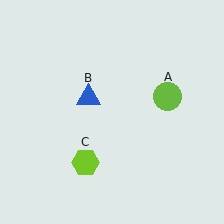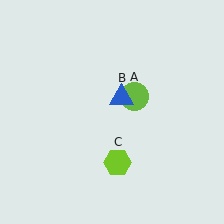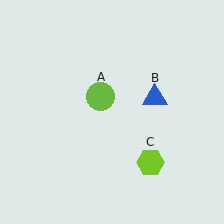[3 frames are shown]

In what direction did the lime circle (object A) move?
The lime circle (object A) moved left.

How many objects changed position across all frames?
3 objects changed position: lime circle (object A), blue triangle (object B), lime hexagon (object C).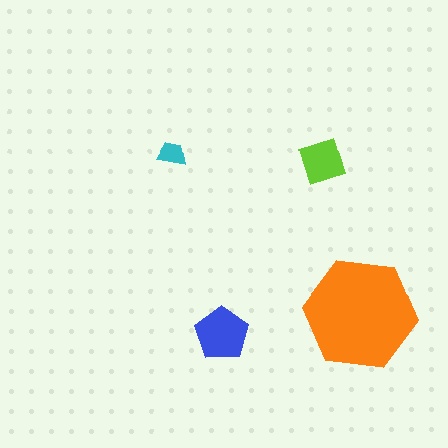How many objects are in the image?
There are 4 objects in the image.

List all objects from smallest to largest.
The cyan trapezoid, the lime diamond, the blue pentagon, the orange hexagon.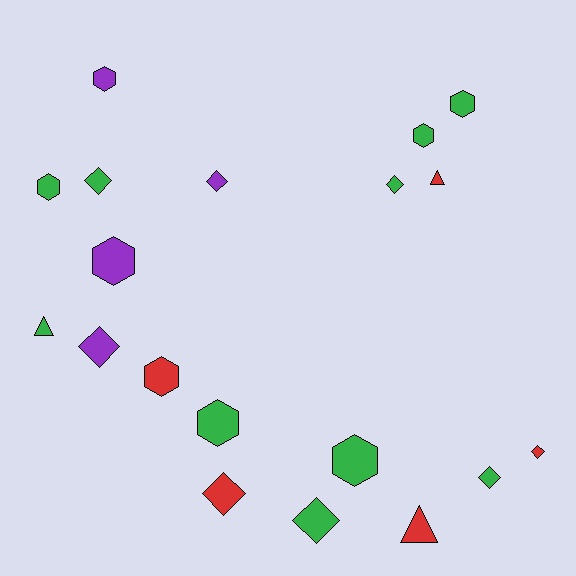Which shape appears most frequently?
Diamond, with 8 objects.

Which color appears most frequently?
Green, with 10 objects.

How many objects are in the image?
There are 19 objects.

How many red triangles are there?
There are 2 red triangles.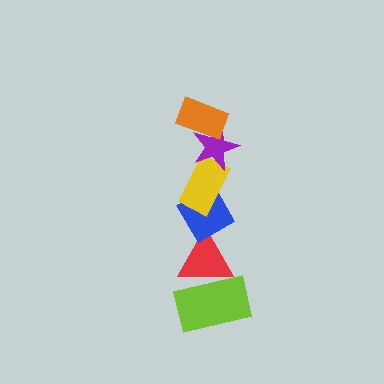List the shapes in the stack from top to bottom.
From top to bottom: the orange rectangle, the purple star, the yellow rectangle, the blue diamond, the red triangle, the lime rectangle.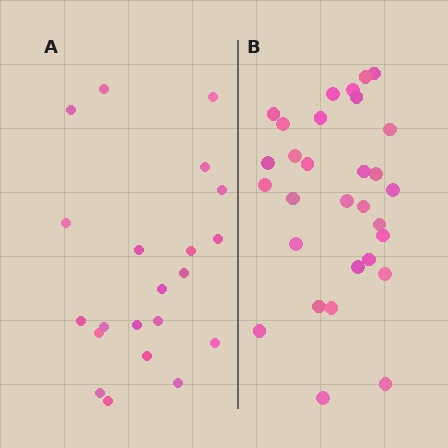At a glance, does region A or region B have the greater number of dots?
Region B (the right region) has more dots.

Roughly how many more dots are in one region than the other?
Region B has roughly 8 or so more dots than region A.